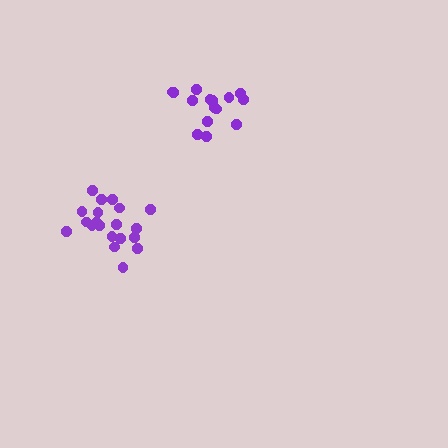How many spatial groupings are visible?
There are 2 spatial groupings.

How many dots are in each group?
Group 1: 15 dots, Group 2: 20 dots (35 total).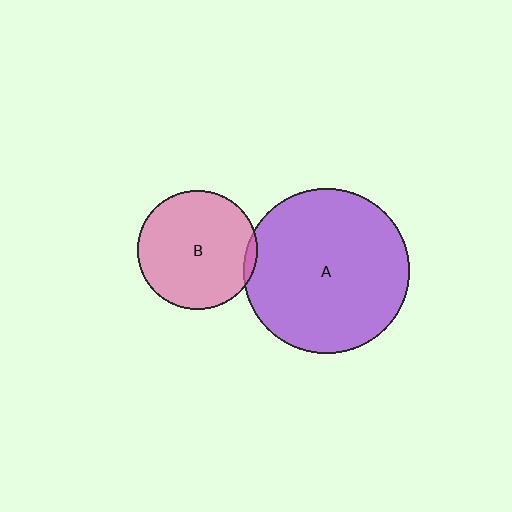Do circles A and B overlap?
Yes.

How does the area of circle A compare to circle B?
Approximately 1.9 times.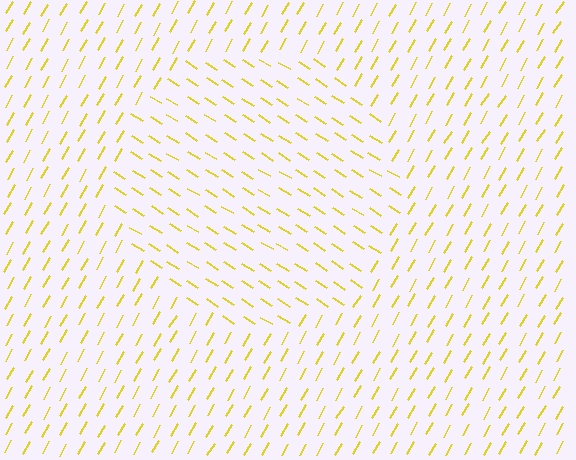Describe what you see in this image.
The image is filled with small yellow line segments. A circle region in the image has lines oriented differently from the surrounding lines, creating a visible texture boundary.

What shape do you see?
I see a circle.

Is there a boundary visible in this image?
Yes, there is a texture boundary formed by a change in line orientation.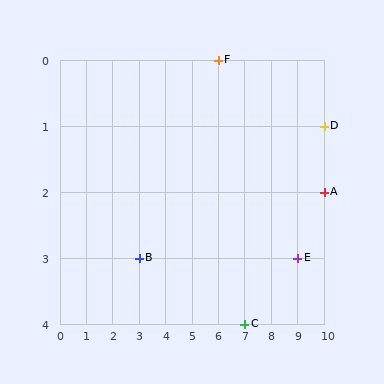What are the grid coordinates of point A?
Point A is at grid coordinates (10, 2).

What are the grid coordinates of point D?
Point D is at grid coordinates (10, 1).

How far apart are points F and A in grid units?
Points F and A are 4 columns and 2 rows apart (about 4.5 grid units diagonally).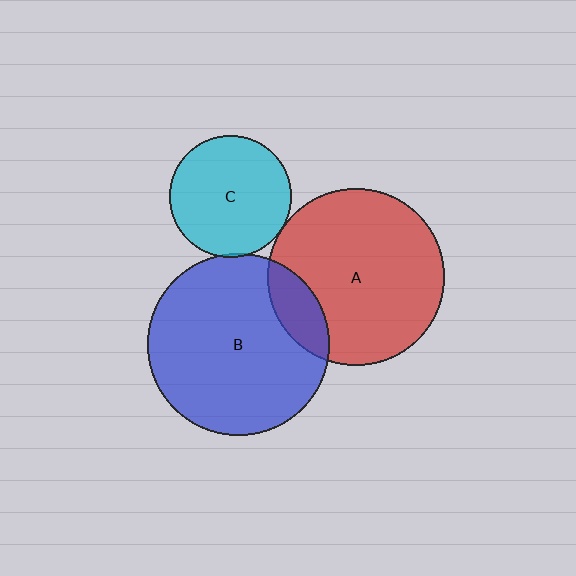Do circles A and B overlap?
Yes.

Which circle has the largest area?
Circle B (blue).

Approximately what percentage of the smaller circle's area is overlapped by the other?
Approximately 15%.